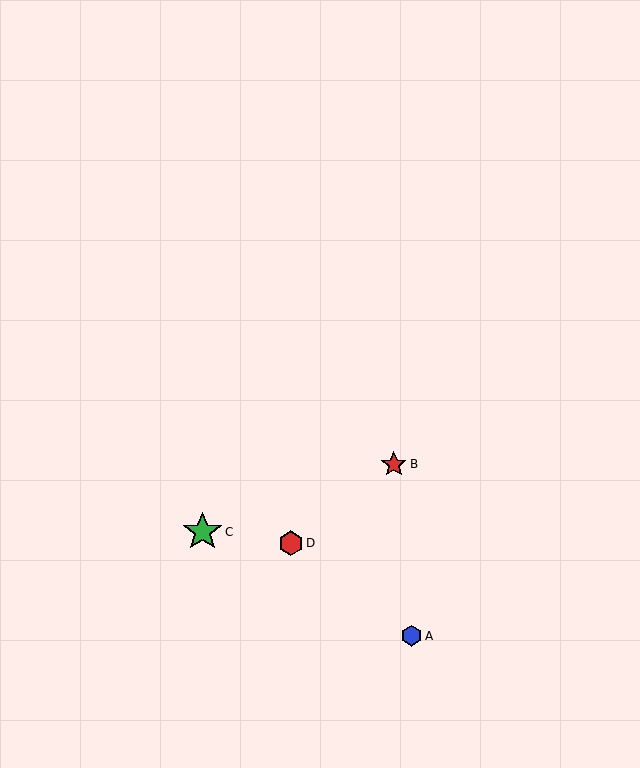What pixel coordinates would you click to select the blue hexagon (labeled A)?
Click at (412, 636) to select the blue hexagon A.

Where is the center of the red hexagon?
The center of the red hexagon is at (291, 543).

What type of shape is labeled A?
Shape A is a blue hexagon.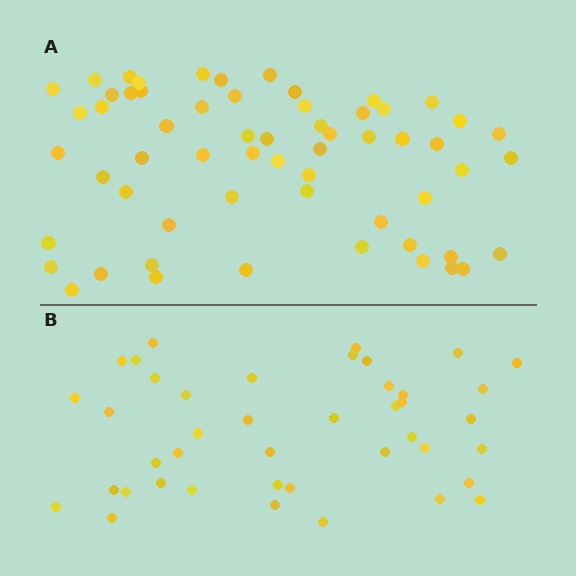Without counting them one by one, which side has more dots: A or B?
Region A (the top region) has more dots.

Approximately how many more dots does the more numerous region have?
Region A has approximately 20 more dots than region B.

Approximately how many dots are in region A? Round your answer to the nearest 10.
About 60 dots.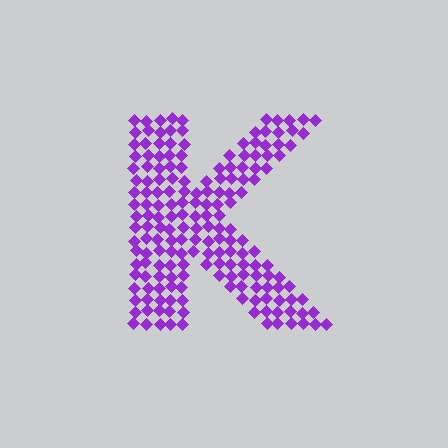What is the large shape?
The large shape is the letter K.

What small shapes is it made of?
It is made of small diamonds.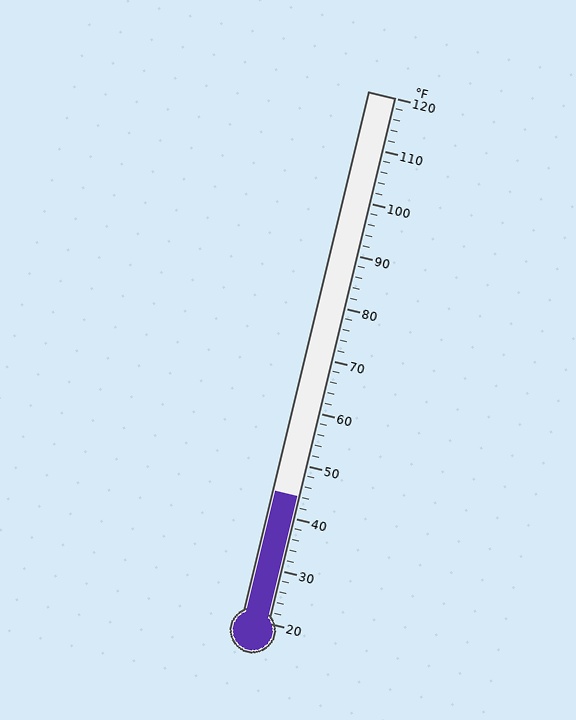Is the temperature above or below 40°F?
The temperature is above 40°F.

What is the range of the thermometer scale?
The thermometer scale ranges from 20°F to 120°F.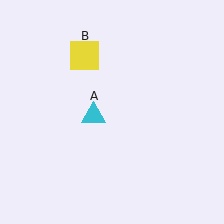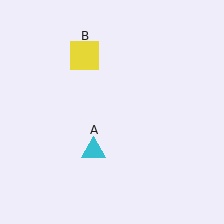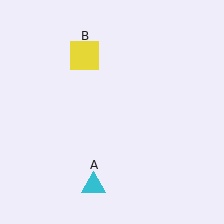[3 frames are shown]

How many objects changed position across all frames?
1 object changed position: cyan triangle (object A).